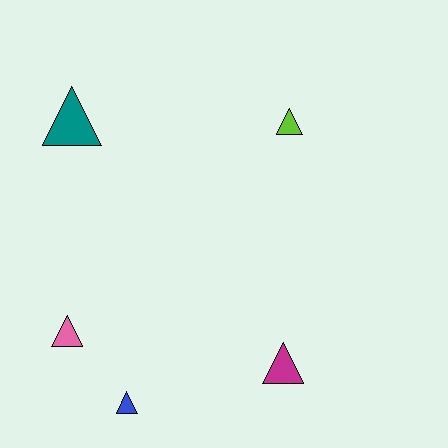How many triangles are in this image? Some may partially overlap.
There are 5 triangles.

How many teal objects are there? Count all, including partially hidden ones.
There is 1 teal object.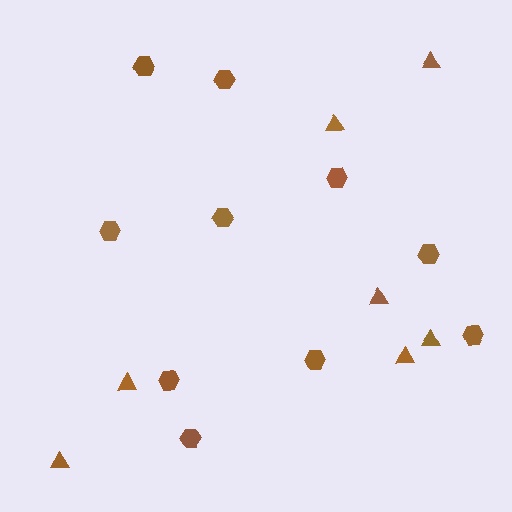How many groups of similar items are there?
There are 2 groups: one group of hexagons (10) and one group of triangles (7).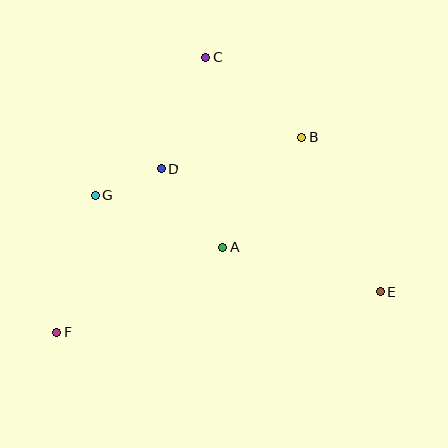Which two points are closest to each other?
Points D and G are closest to each other.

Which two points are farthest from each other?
Points E and F are farthest from each other.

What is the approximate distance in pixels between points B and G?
The distance between B and G is approximately 215 pixels.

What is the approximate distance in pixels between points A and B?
The distance between A and B is approximately 136 pixels.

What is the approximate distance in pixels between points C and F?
The distance between C and F is approximately 313 pixels.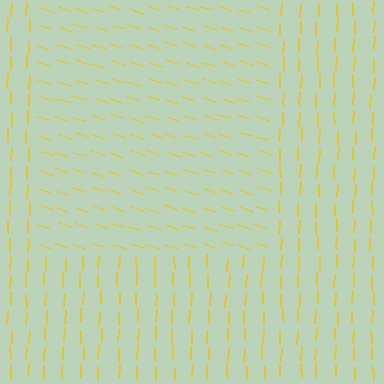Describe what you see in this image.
The image is filled with small yellow line segments. A rectangle region in the image has lines oriented differently from the surrounding lines, creating a visible texture boundary.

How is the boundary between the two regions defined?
The boundary is defined purely by a change in line orientation (approximately 74 degrees difference). All lines are the same color and thickness.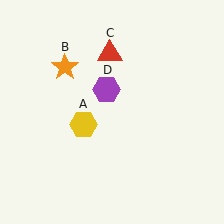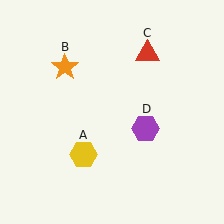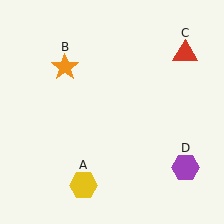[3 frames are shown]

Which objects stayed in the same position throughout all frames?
Orange star (object B) remained stationary.